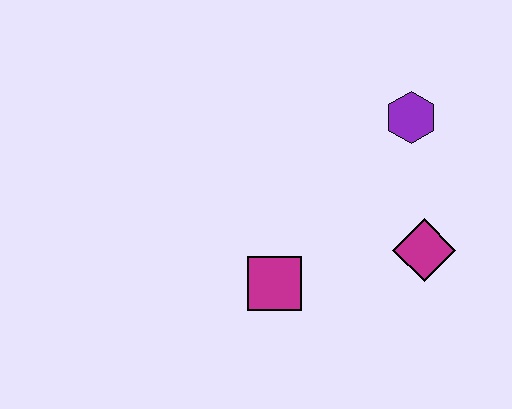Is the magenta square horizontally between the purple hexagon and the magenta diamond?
No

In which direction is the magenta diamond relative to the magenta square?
The magenta diamond is to the right of the magenta square.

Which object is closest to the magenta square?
The magenta diamond is closest to the magenta square.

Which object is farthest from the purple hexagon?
The magenta square is farthest from the purple hexagon.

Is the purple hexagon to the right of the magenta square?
Yes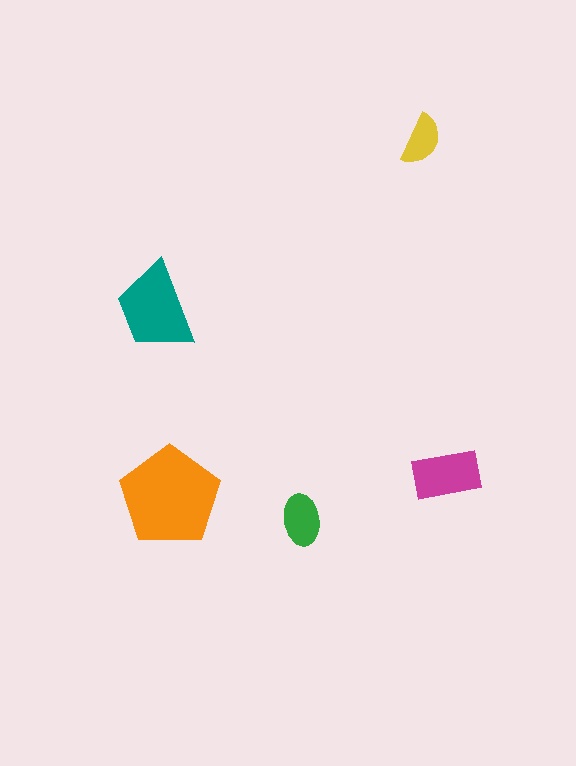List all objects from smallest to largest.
The yellow semicircle, the green ellipse, the magenta rectangle, the teal trapezoid, the orange pentagon.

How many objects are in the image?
There are 5 objects in the image.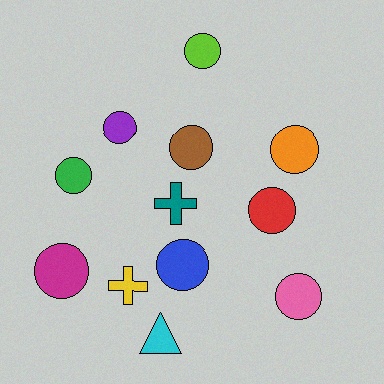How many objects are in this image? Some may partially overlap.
There are 12 objects.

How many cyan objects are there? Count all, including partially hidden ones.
There is 1 cyan object.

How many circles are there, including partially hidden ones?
There are 9 circles.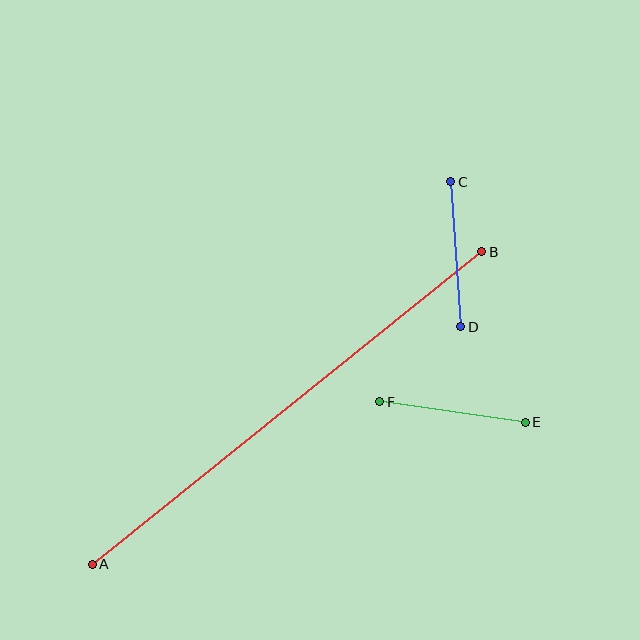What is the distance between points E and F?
The distance is approximately 147 pixels.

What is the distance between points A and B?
The distance is approximately 500 pixels.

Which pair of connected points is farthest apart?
Points A and B are farthest apart.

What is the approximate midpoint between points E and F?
The midpoint is at approximately (452, 412) pixels.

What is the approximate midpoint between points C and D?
The midpoint is at approximately (456, 254) pixels.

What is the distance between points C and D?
The distance is approximately 145 pixels.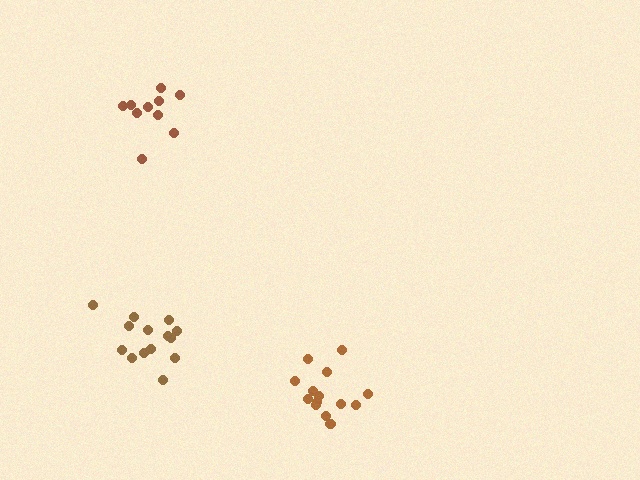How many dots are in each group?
Group 1: 14 dots, Group 2: 14 dots, Group 3: 10 dots (38 total).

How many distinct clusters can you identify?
There are 3 distinct clusters.